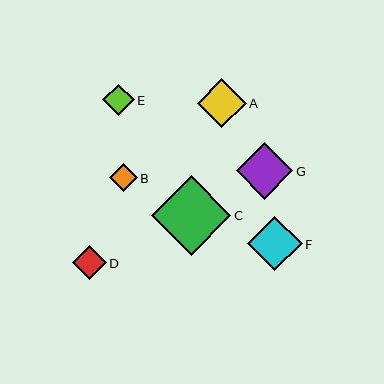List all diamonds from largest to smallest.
From largest to smallest: C, G, F, A, D, E, B.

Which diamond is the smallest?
Diamond B is the smallest with a size of approximately 28 pixels.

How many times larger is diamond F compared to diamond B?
Diamond F is approximately 1.9 times the size of diamond B.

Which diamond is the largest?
Diamond C is the largest with a size of approximately 79 pixels.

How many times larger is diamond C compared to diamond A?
Diamond C is approximately 1.6 times the size of diamond A.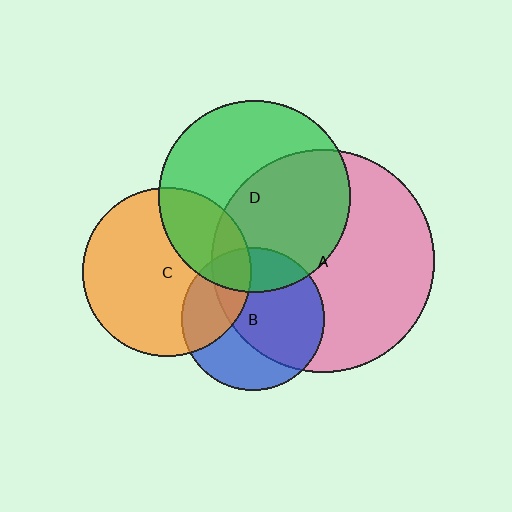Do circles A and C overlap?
Yes.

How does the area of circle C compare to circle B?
Approximately 1.4 times.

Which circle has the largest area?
Circle A (pink).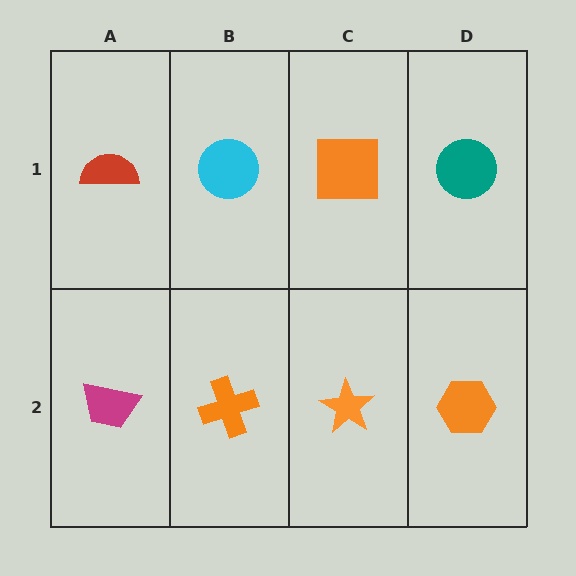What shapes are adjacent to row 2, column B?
A cyan circle (row 1, column B), a magenta trapezoid (row 2, column A), an orange star (row 2, column C).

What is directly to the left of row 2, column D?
An orange star.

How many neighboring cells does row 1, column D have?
2.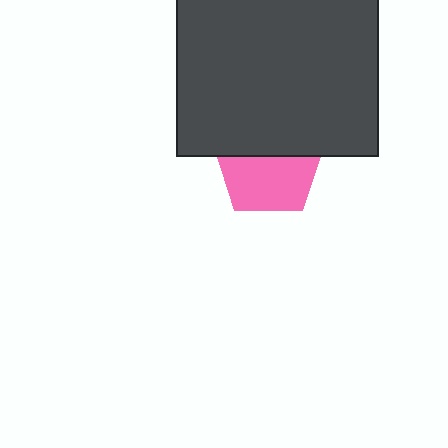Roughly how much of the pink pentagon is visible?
About half of it is visible (roughly 56%).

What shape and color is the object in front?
The object in front is a dark gray rectangle.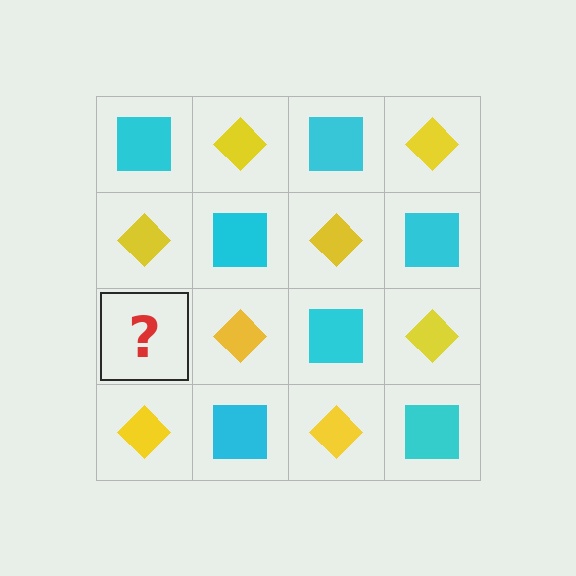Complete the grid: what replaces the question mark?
The question mark should be replaced with a cyan square.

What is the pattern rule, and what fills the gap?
The rule is that it alternates cyan square and yellow diamond in a checkerboard pattern. The gap should be filled with a cyan square.